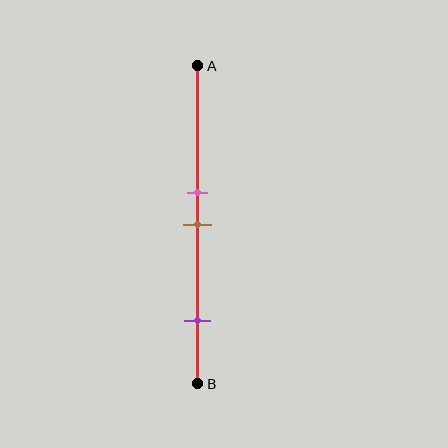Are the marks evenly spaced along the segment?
No, the marks are not evenly spaced.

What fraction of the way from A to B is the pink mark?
The pink mark is approximately 40% (0.4) of the way from A to B.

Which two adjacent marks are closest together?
The pink and brown marks are the closest adjacent pair.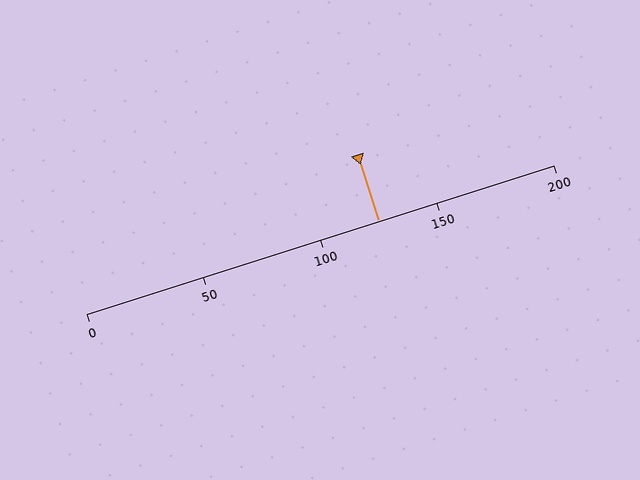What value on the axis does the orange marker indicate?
The marker indicates approximately 125.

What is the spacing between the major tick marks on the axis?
The major ticks are spaced 50 apart.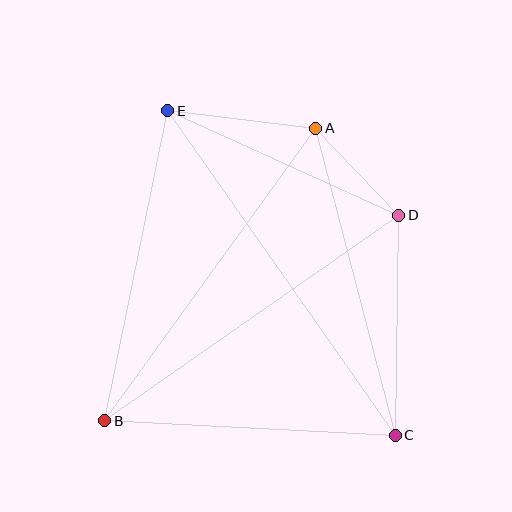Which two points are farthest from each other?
Points C and E are farthest from each other.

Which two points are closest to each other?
Points A and D are closest to each other.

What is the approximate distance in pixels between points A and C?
The distance between A and C is approximately 317 pixels.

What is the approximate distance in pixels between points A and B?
The distance between A and B is approximately 361 pixels.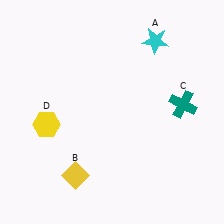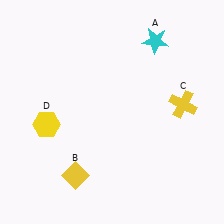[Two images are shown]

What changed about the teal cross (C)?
In Image 1, C is teal. In Image 2, it changed to yellow.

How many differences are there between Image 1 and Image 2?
There is 1 difference between the two images.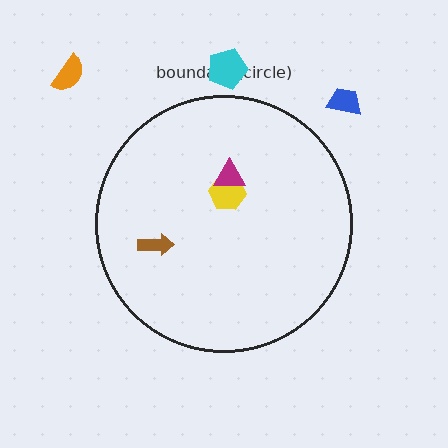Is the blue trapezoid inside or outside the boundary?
Outside.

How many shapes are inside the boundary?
3 inside, 3 outside.